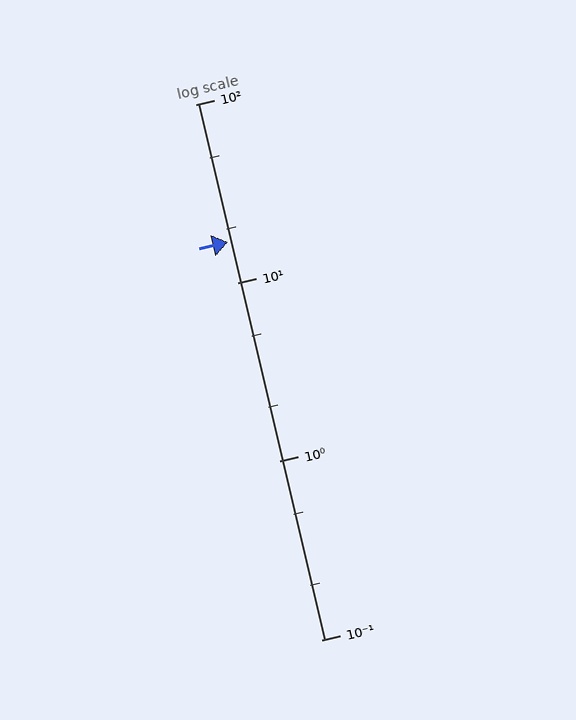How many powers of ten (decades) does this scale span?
The scale spans 3 decades, from 0.1 to 100.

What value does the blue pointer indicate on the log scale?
The pointer indicates approximately 17.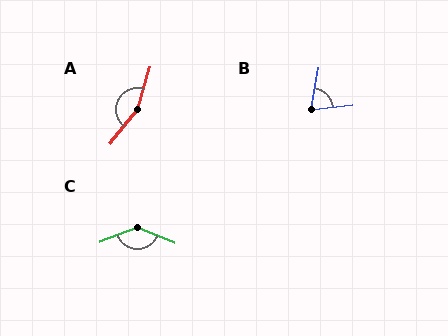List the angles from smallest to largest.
B (73°), C (136°), A (157°).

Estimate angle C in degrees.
Approximately 136 degrees.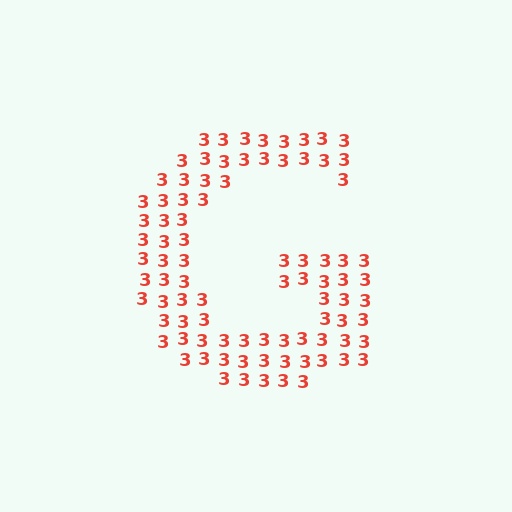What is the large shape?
The large shape is the letter G.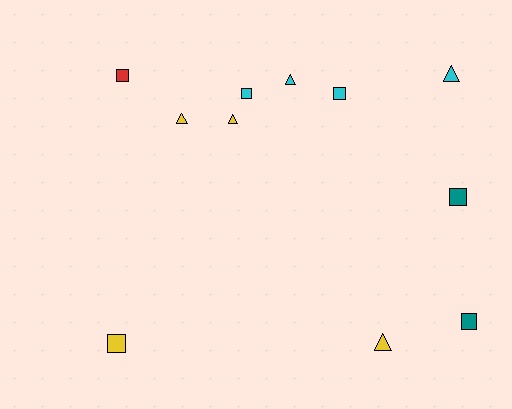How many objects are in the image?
There are 11 objects.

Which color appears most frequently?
Cyan, with 4 objects.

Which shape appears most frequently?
Square, with 6 objects.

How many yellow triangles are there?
There are 3 yellow triangles.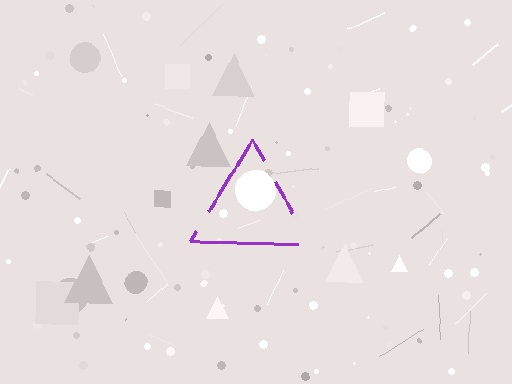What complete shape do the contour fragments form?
The contour fragments form a triangle.